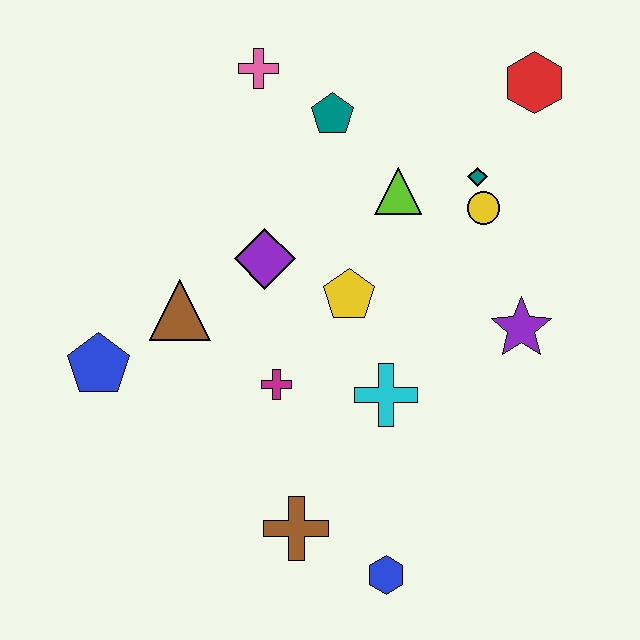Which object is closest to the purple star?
The yellow circle is closest to the purple star.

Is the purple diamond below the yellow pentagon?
No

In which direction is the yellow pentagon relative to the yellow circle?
The yellow pentagon is to the left of the yellow circle.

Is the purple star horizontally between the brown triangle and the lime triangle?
No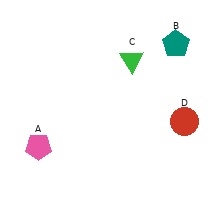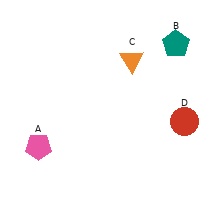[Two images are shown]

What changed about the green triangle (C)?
In Image 1, C is green. In Image 2, it changed to orange.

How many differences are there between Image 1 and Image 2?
There is 1 difference between the two images.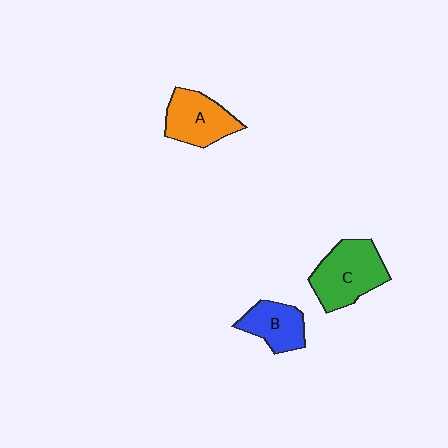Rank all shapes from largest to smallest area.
From largest to smallest: C (green), A (orange), B (blue).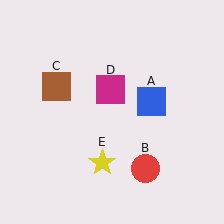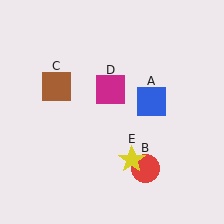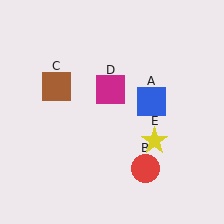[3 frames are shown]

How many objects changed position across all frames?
1 object changed position: yellow star (object E).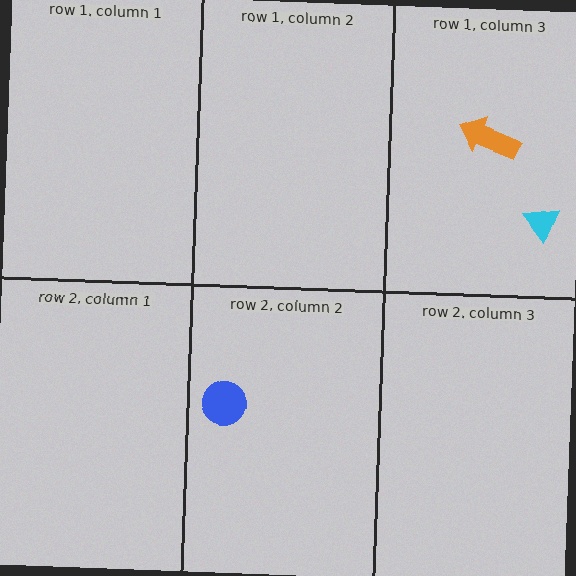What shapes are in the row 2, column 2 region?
The blue circle.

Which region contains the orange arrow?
The row 1, column 3 region.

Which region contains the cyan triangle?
The row 1, column 3 region.